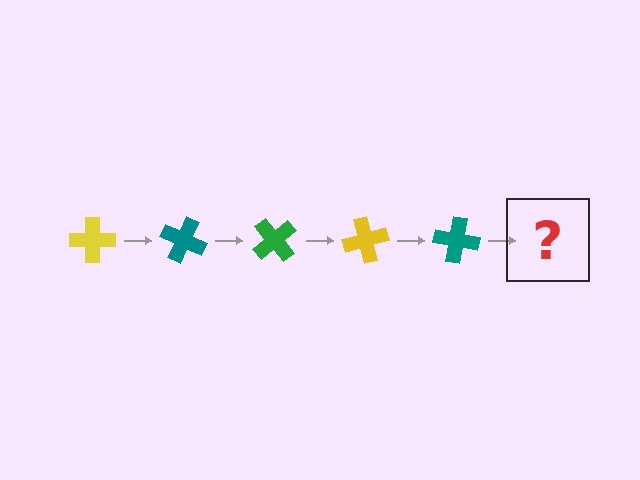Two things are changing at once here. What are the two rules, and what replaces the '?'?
The two rules are that it rotates 25 degrees each step and the color cycles through yellow, teal, and green. The '?' should be a green cross, rotated 125 degrees from the start.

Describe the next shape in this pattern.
It should be a green cross, rotated 125 degrees from the start.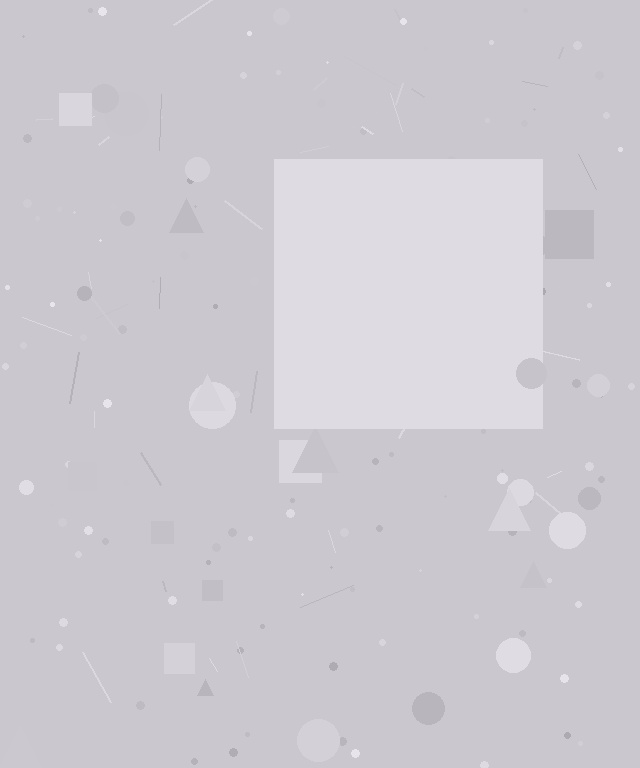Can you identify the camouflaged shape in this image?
The camouflaged shape is a square.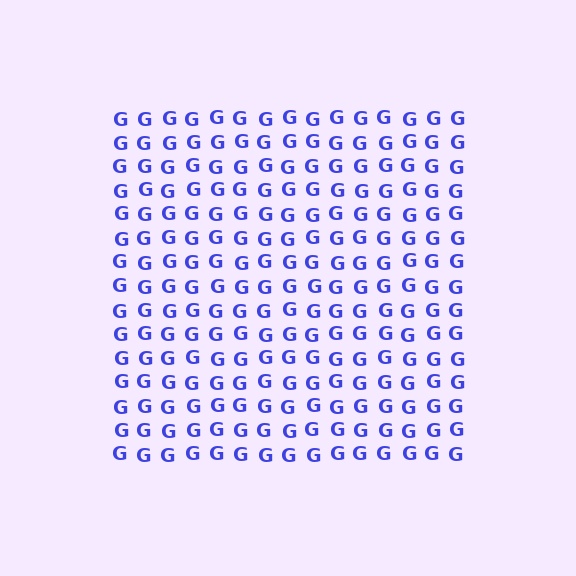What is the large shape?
The large shape is a square.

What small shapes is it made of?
It is made of small letter G's.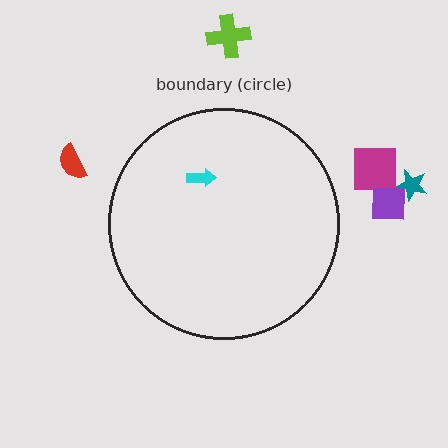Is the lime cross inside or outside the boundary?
Outside.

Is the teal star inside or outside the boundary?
Outside.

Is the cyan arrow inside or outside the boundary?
Inside.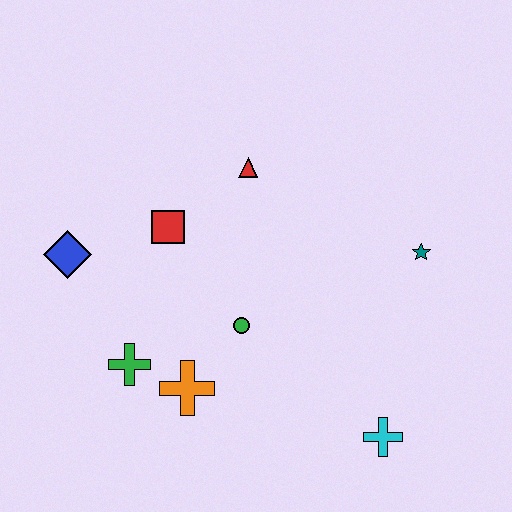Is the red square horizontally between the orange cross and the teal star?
No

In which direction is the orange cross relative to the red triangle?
The orange cross is below the red triangle.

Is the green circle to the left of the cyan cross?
Yes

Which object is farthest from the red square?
The cyan cross is farthest from the red square.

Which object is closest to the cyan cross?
The green circle is closest to the cyan cross.